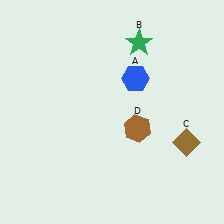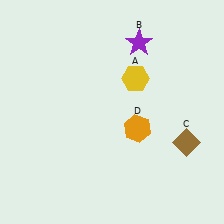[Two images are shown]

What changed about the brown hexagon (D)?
In Image 1, D is brown. In Image 2, it changed to orange.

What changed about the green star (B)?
In Image 1, B is green. In Image 2, it changed to purple.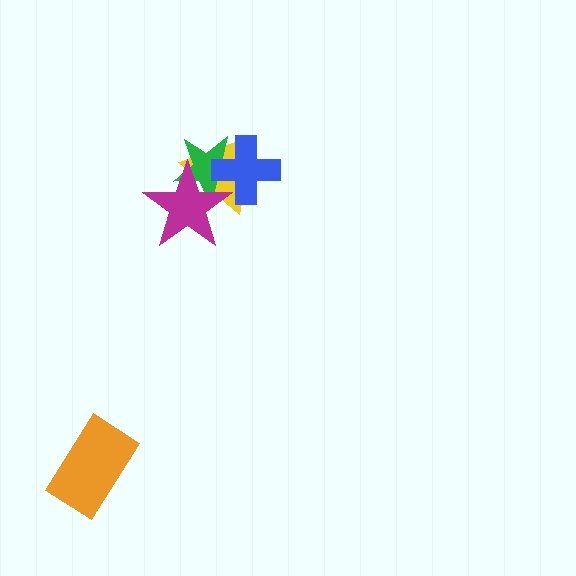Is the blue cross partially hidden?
Yes, it is partially covered by another shape.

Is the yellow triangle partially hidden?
Yes, it is partially covered by another shape.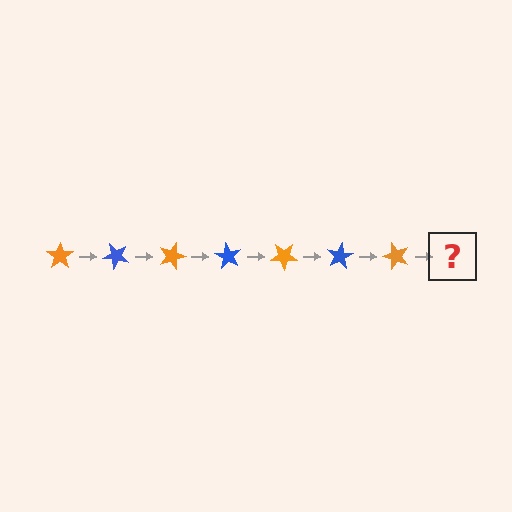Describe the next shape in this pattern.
It should be a blue star, rotated 315 degrees from the start.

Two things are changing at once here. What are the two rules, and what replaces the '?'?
The two rules are that it rotates 45 degrees each step and the color cycles through orange and blue. The '?' should be a blue star, rotated 315 degrees from the start.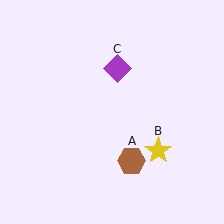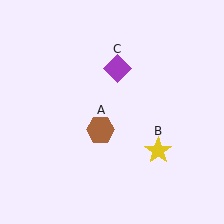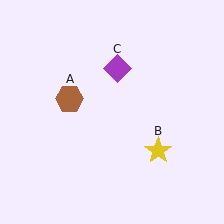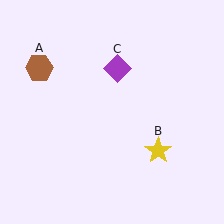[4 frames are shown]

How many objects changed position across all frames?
1 object changed position: brown hexagon (object A).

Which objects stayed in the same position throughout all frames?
Yellow star (object B) and purple diamond (object C) remained stationary.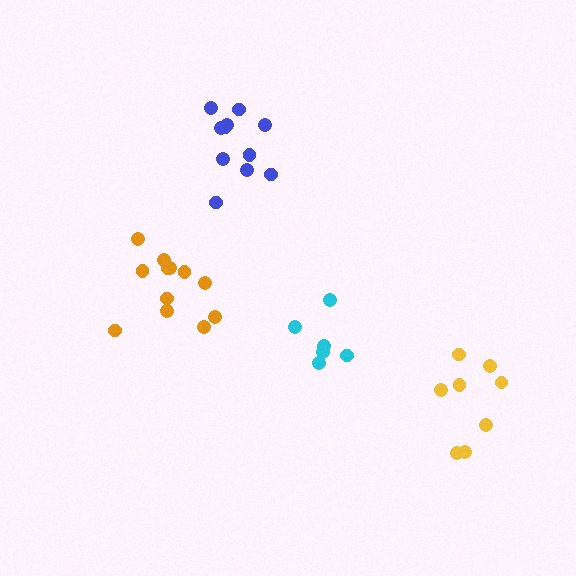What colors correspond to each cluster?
The clusters are colored: cyan, yellow, blue, orange.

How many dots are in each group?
Group 1: 6 dots, Group 2: 8 dots, Group 3: 11 dots, Group 4: 12 dots (37 total).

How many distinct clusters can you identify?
There are 4 distinct clusters.